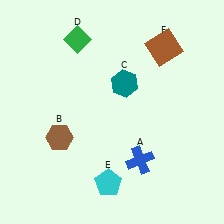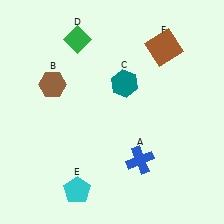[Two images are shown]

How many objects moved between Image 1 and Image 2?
2 objects moved between the two images.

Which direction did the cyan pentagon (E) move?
The cyan pentagon (E) moved left.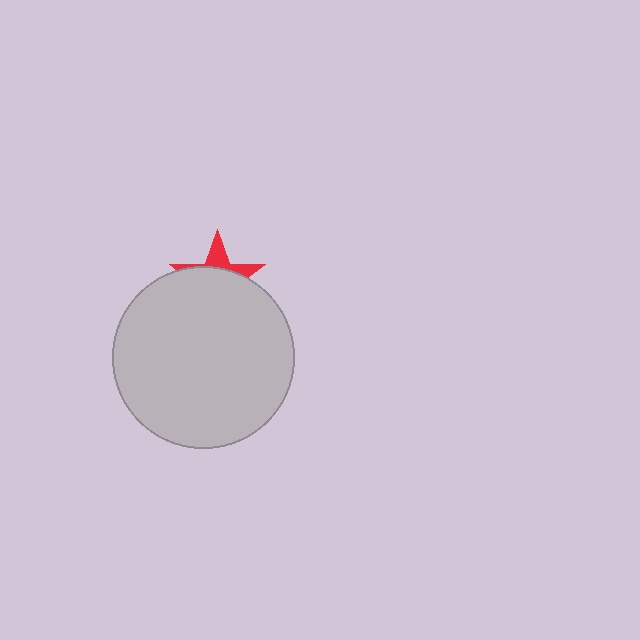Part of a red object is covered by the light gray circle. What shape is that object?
It is a star.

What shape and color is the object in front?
The object in front is a light gray circle.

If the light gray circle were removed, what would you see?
You would see the complete red star.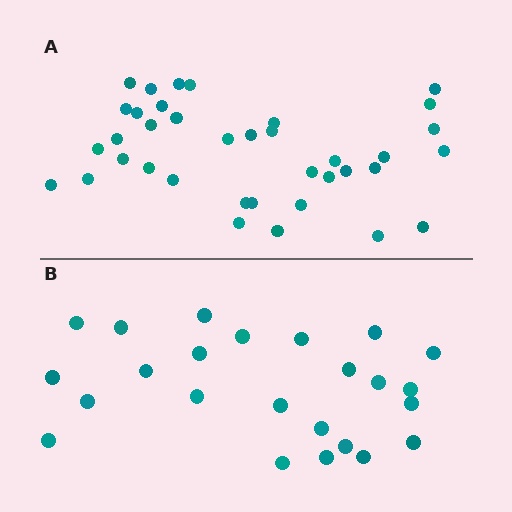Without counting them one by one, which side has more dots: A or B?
Region A (the top region) has more dots.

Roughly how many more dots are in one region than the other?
Region A has approximately 15 more dots than region B.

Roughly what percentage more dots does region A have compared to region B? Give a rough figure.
About 55% more.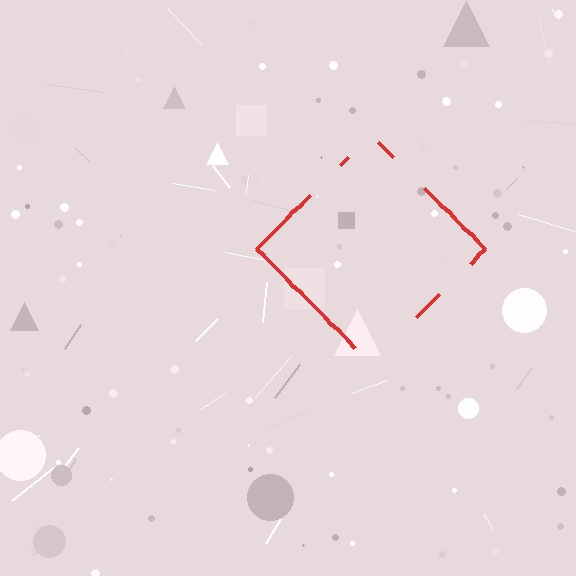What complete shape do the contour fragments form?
The contour fragments form a diamond.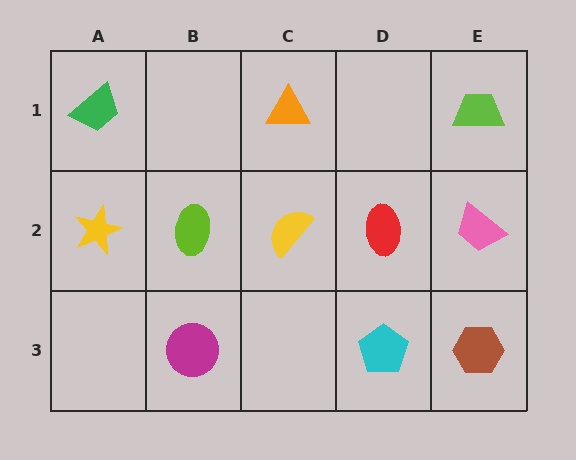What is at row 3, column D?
A cyan pentagon.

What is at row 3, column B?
A magenta circle.